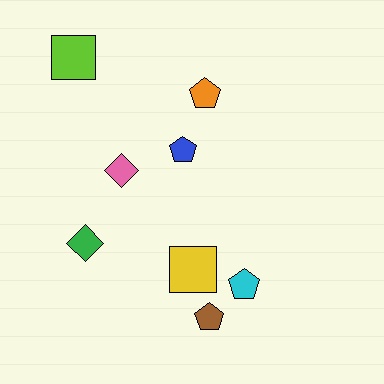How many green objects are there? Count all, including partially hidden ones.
There is 1 green object.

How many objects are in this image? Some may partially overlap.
There are 8 objects.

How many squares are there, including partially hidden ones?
There are 2 squares.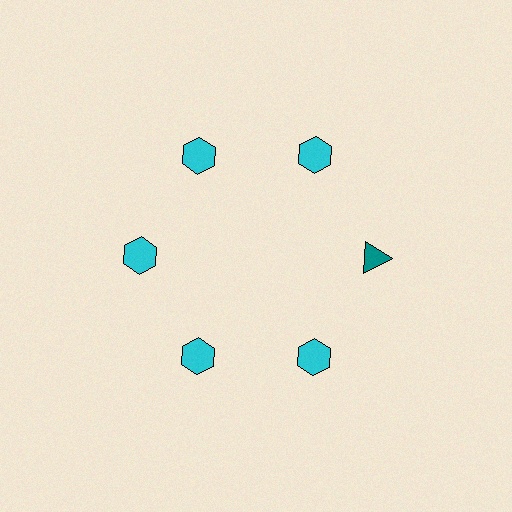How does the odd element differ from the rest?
It differs in both color (teal instead of cyan) and shape (triangle instead of hexagon).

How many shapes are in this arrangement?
There are 6 shapes arranged in a ring pattern.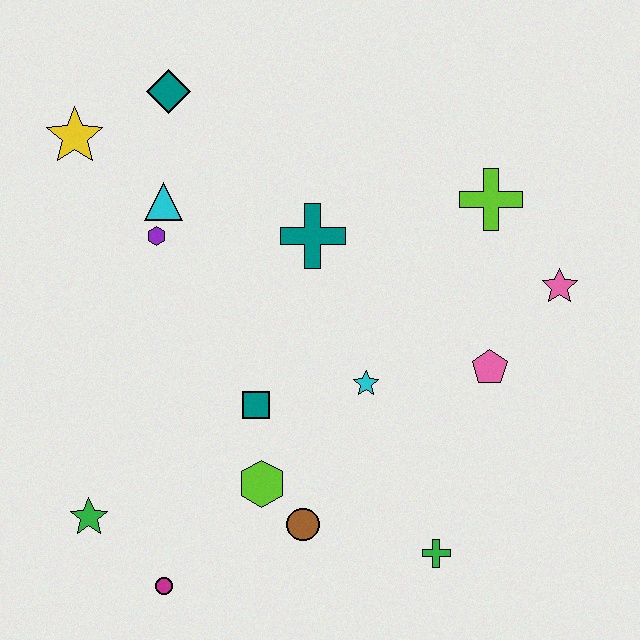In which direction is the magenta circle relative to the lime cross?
The magenta circle is below the lime cross.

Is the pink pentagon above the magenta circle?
Yes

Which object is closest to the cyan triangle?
The purple hexagon is closest to the cyan triangle.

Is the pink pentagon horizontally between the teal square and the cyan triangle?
No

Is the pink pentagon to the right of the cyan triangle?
Yes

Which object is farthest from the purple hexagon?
The green cross is farthest from the purple hexagon.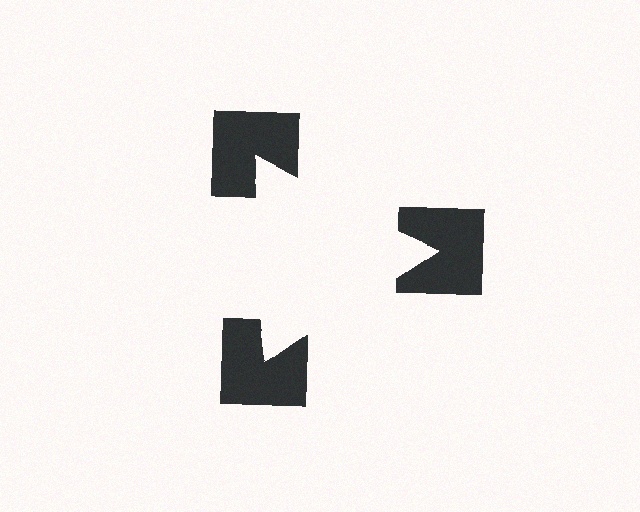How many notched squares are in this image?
There are 3 — one at each vertex of the illusory triangle.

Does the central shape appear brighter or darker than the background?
It typically appears slightly brighter than the background, even though no actual brightness change is drawn.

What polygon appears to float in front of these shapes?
An illusory triangle — its edges are inferred from the aligned wedge cuts in the notched squares, not physically drawn.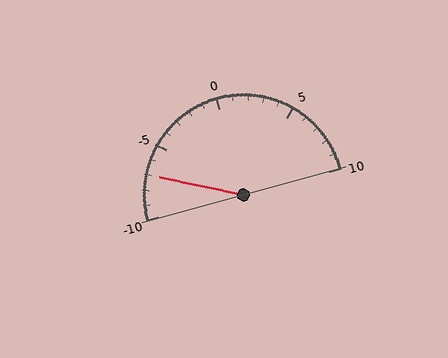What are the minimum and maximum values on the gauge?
The gauge ranges from -10 to 10.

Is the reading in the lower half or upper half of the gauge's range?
The reading is in the lower half of the range (-10 to 10).